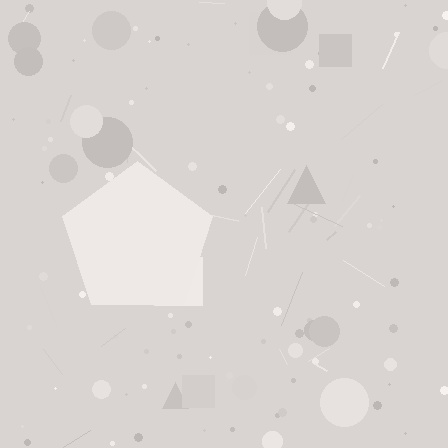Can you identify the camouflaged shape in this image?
The camouflaged shape is a pentagon.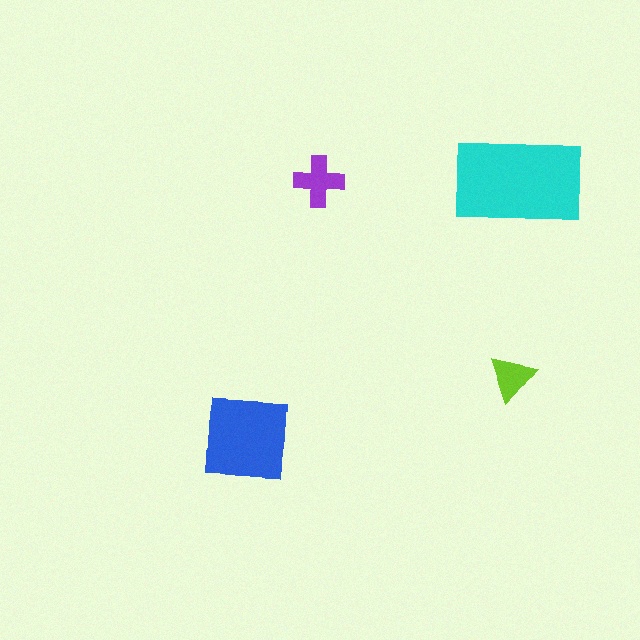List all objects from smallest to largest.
The lime triangle, the purple cross, the blue square, the cyan rectangle.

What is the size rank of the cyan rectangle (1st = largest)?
1st.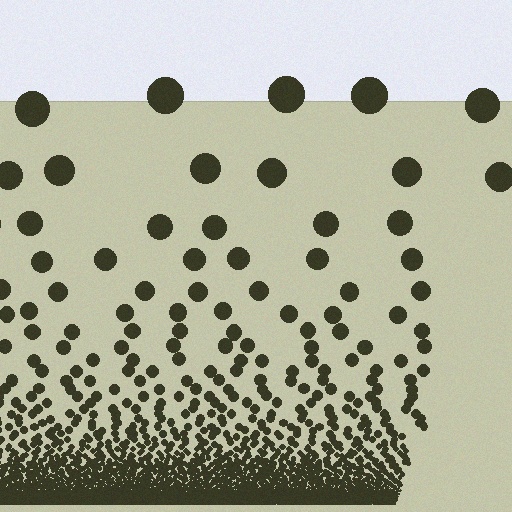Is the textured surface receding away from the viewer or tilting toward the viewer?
The surface appears to tilt toward the viewer. Texture elements get larger and sparser toward the top.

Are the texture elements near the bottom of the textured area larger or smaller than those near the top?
Smaller. The gradient is inverted — elements near the bottom are smaller and denser.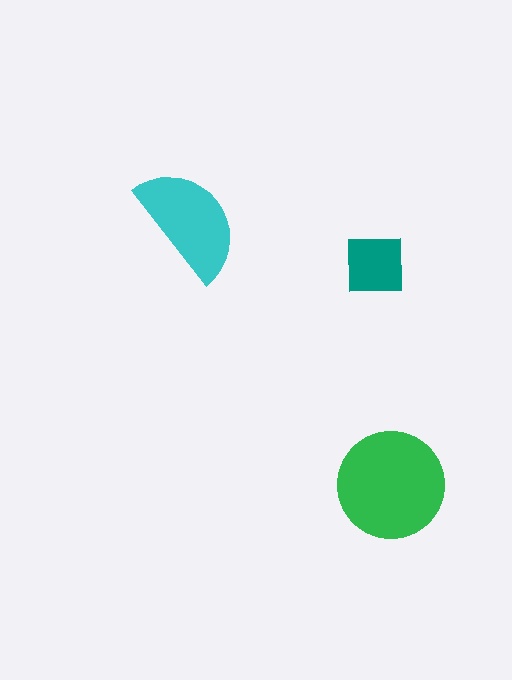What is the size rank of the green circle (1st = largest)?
1st.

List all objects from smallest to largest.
The teal square, the cyan semicircle, the green circle.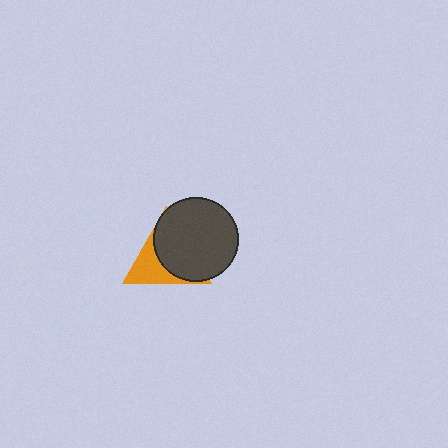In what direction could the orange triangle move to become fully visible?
The orange triangle could move left. That would shift it out from behind the dark gray circle entirely.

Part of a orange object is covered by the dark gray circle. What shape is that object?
It is a triangle.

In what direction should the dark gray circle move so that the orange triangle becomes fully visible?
The dark gray circle should move right. That is the shortest direction to clear the overlap and leave the orange triangle fully visible.